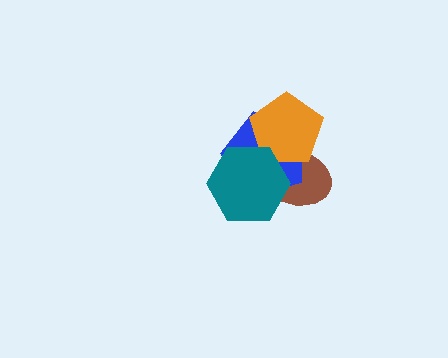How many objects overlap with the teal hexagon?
3 objects overlap with the teal hexagon.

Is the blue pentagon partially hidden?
Yes, it is partially covered by another shape.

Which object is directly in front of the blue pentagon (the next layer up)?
The orange pentagon is directly in front of the blue pentagon.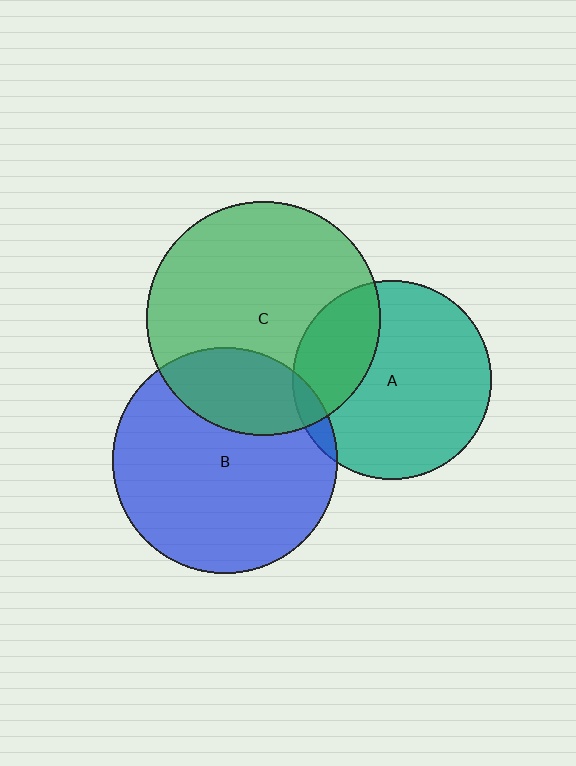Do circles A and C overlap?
Yes.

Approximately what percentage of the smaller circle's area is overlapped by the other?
Approximately 25%.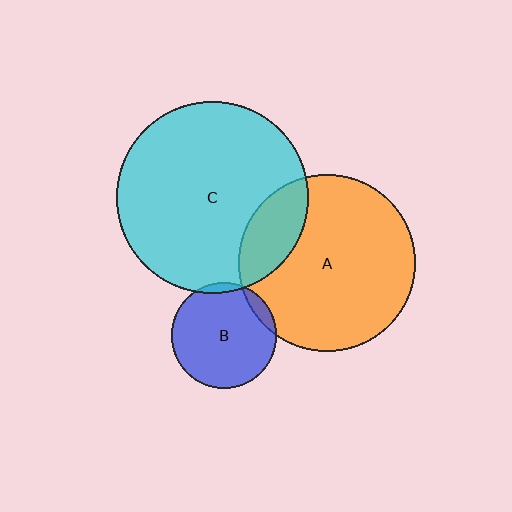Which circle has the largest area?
Circle C (cyan).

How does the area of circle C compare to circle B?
Approximately 3.3 times.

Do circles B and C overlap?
Yes.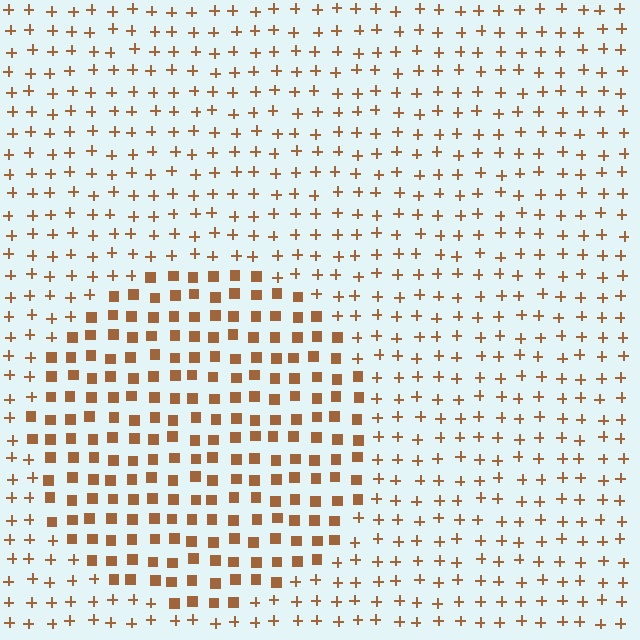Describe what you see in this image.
The image is filled with small brown elements arranged in a uniform grid. A circle-shaped region contains squares, while the surrounding area contains plus signs. The boundary is defined purely by the change in element shape.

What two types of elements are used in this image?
The image uses squares inside the circle region and plus signs outside it.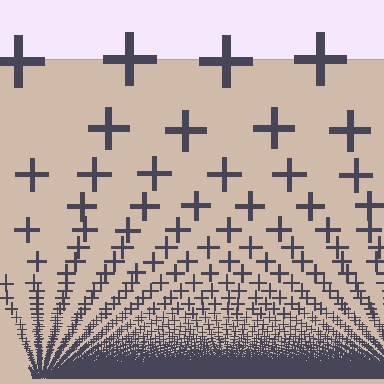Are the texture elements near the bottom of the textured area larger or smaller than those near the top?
Smaller. The gradient is inverted — elements near the bottom are smaller and denser.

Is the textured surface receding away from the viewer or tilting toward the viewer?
The surface appears to tilt toward the viewer. Texture elements get larger and sparser toward the top.